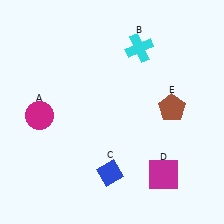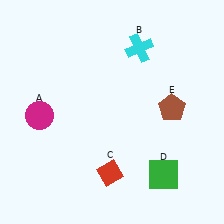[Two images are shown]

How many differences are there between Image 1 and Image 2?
There are 2 differences between the two images.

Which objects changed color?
C changed from blue to red. D changed from magenta to green.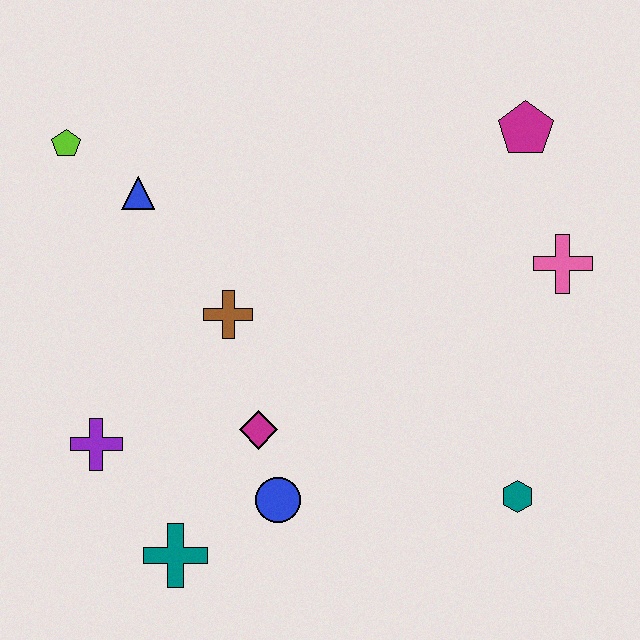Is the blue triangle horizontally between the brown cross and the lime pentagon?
Yes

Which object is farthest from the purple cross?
The magenta pentagon is farthest from the purple cross.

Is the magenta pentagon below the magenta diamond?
No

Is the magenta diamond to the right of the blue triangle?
Yes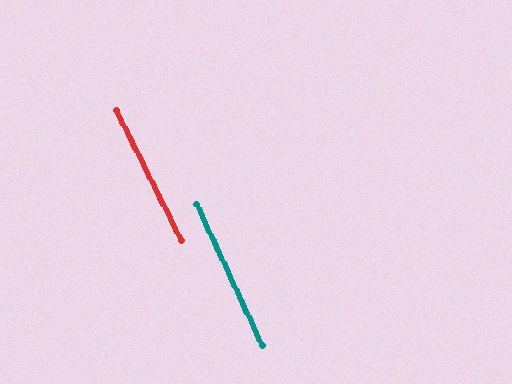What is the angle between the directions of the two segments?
Approximately 2 degrees.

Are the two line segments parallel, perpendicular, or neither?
Parallel — their directions differ by only 2.0°.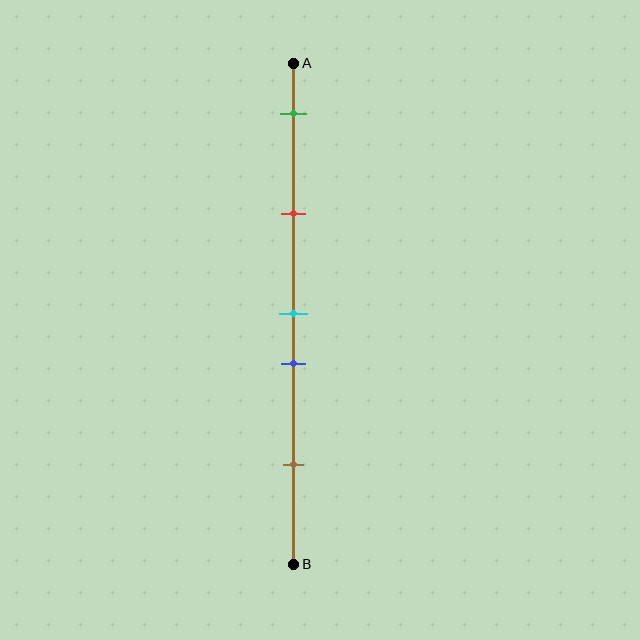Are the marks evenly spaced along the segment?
No, the marks are not evenly spaced.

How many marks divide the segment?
There are 5 marks dividing the segment.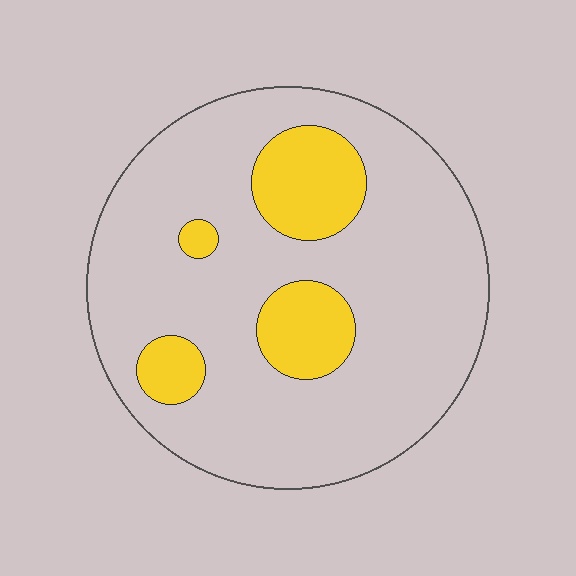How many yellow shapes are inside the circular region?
4.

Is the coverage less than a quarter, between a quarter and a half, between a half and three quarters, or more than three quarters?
Less than a quarter.